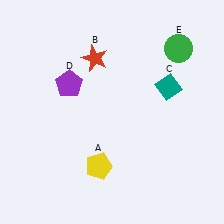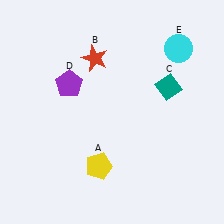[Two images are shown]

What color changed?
The circle (E) changed from green in Image 1 to cyan in Image 2.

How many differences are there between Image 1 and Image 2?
There is 1 difference between the two images.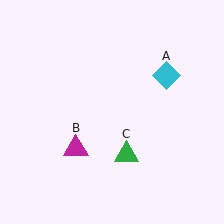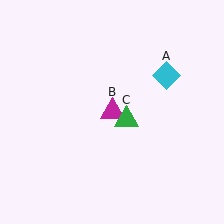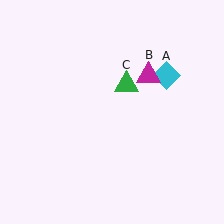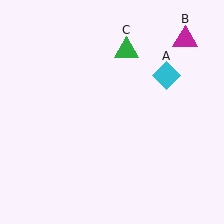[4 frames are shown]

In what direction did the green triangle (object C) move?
The green triangle (object C) moved up.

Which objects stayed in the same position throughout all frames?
Cyan diamond (object A) remained stationary.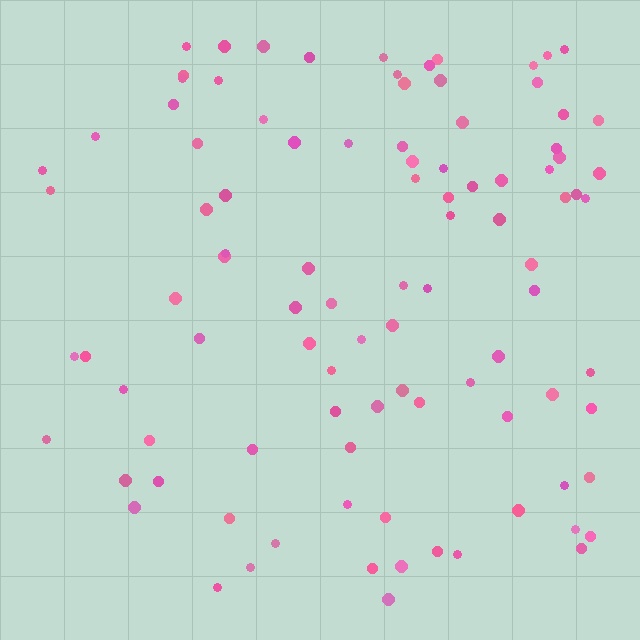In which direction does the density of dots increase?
From left to right, with the right side densest.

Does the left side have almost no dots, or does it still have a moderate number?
Still a moderate number, just noticeably fewer than the right.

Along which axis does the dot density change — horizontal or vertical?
Horizontal.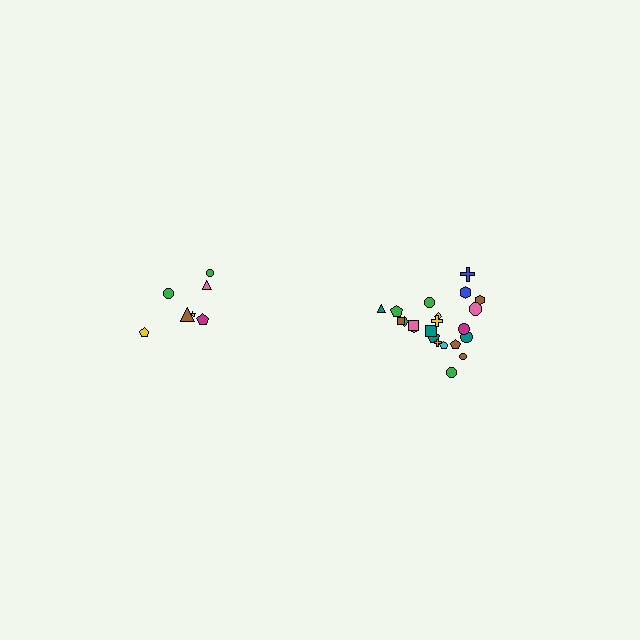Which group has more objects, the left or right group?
The right group.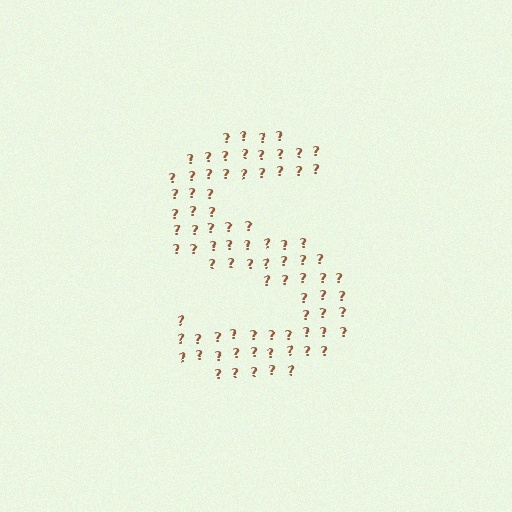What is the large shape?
The large shape is the letter S.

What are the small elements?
The small elements are question marks.